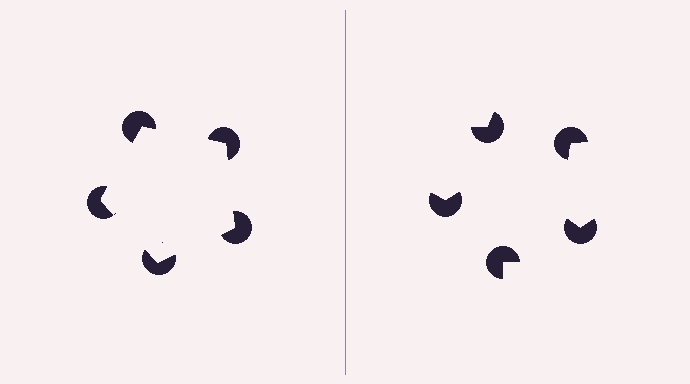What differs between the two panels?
The pac-man discs are positioned identically on both sides; only the wedge orientations differ. On the left they align to a pentagon; on the right they are misaligned.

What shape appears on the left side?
An illusory pentagon.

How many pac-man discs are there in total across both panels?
10 — 5 on each side.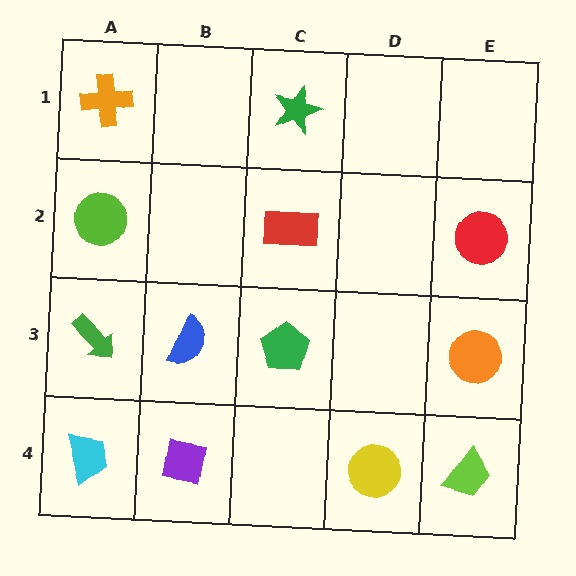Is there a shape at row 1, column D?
No, that cell is empty.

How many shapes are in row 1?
2 shapes.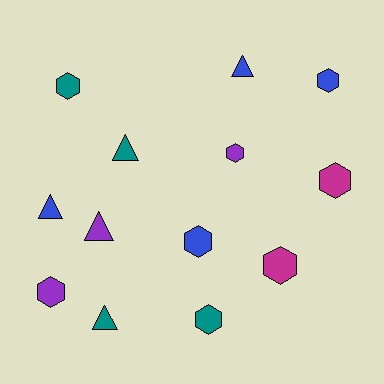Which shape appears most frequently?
Hexagon, with 8 objects.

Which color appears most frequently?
Blue, with 4 objects.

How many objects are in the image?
There are 13 objects.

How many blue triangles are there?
There are 2 blue triangles.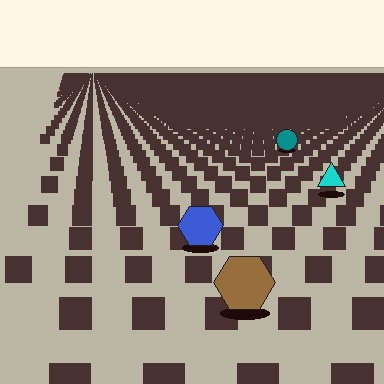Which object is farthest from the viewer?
The teal circle is farthest from the viewer. It appears smaller and the ground texture around it is denser.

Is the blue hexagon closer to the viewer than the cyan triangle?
Yes. The blue hexagon is closer — you can tell from the texture gradient: the ground texture is coarser near it.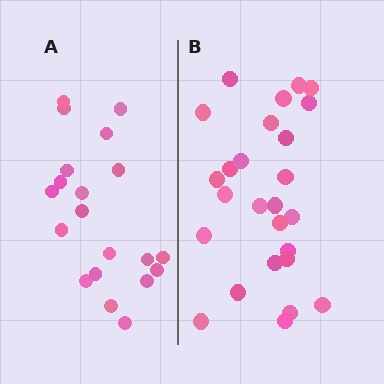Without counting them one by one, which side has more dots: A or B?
Region B (the right region) has more dots.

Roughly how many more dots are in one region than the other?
Region B has about 6 more dots than region A.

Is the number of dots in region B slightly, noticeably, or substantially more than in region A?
Region B has noticeably more, but not dramatically so. The ratio is roughly 1.3 to 1.